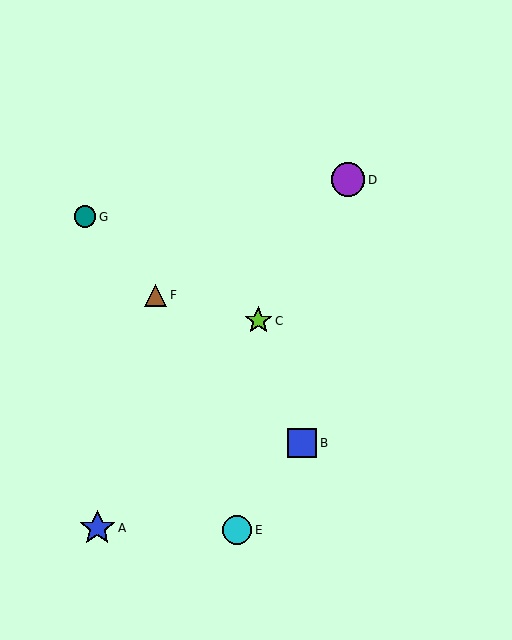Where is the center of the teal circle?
The center of the teal circle is at (85, 217).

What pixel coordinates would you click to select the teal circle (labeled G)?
Click at (85, 217) to select the teal circle G.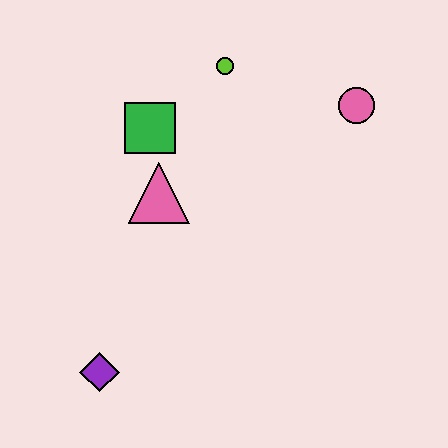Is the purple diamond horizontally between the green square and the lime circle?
No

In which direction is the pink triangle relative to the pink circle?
The pink triangle is to the left of the pink circle.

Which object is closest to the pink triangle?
The green square is closest to the pink triangle.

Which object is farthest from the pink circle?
The purple diamond is farthest from the pink circle.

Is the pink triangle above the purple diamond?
Yes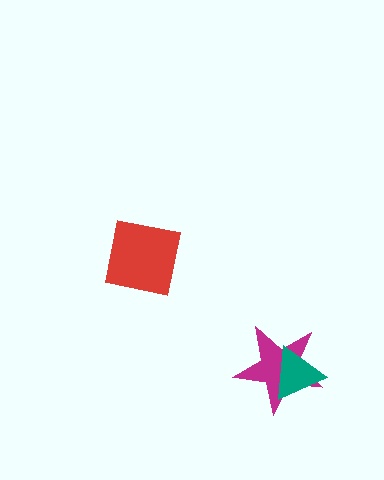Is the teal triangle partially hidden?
No, no other shape covers it.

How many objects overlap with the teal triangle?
1 object overlaps with the teal triangle.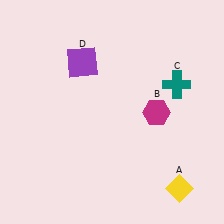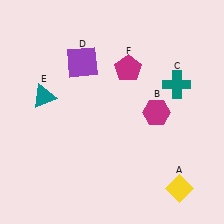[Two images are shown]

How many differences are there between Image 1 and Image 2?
There are 2 differences between the two images.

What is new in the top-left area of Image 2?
A teal triangle (E) was added in the top-left area of Image 2.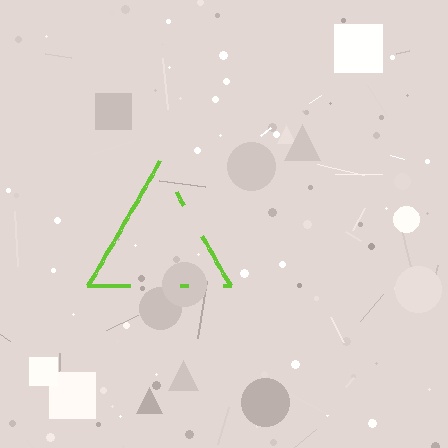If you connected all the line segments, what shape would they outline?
They would outline a triangle.